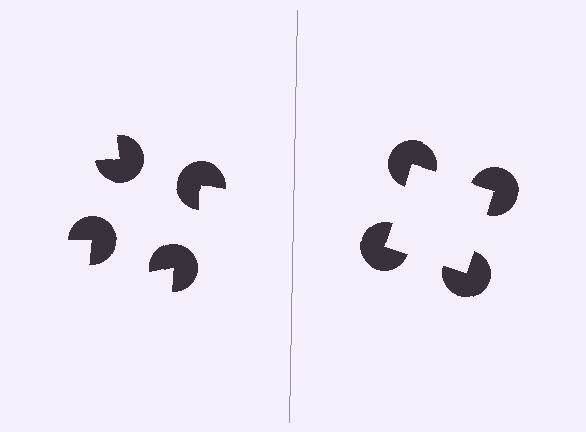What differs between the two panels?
The pac-man discs are positioned identically on both sides; only the wedge orientations differ. On the right they align to a square; on the left they are misaligned.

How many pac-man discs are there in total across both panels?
8 — 4 on each side.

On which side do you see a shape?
An illusory square appears on the right side. On the left side the wedge cuts are rotated, so no coherent shape forms.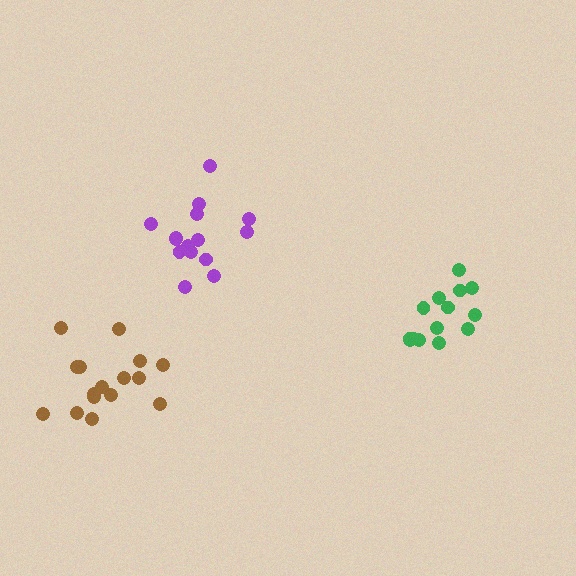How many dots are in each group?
Group 1: 14 dots, Group 2: 15 dots, Group 3: 16 dots (45 total).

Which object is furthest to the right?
The green cluster is rightmost.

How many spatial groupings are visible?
There are 3 spatial groupings.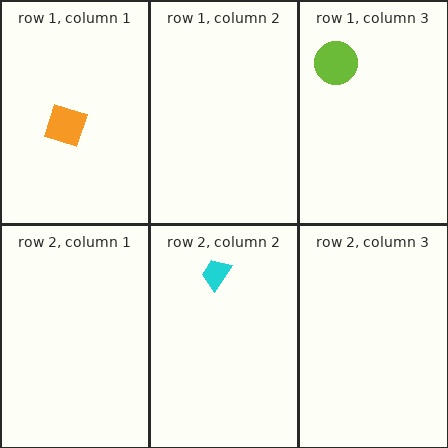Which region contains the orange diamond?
The row 1, column 1 region.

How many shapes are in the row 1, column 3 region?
1.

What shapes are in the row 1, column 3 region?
The lime circle.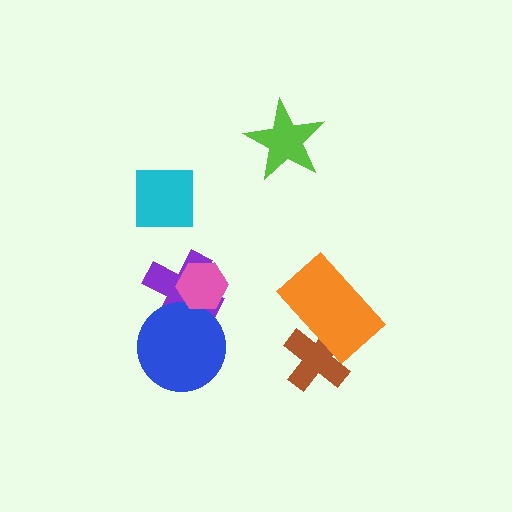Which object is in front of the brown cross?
The orange rectangle is in front of the brown cross.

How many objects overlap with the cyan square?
0 objects overlap with the cyan square.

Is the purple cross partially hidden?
Yes, it is partially covered by another shape.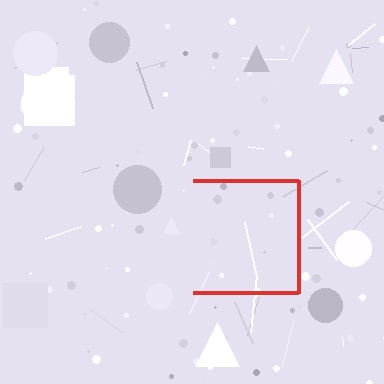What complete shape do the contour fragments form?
The contour fragments form a square.